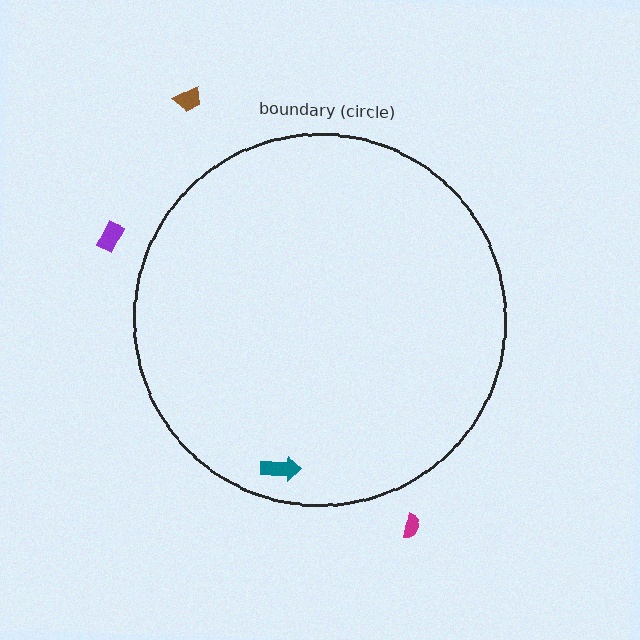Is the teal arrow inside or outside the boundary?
Inside.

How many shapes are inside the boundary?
1 inside, 3 outside.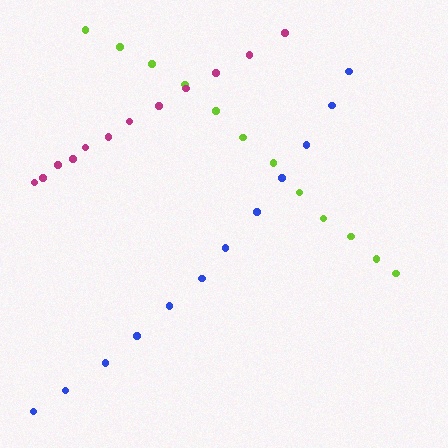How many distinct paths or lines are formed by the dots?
There are 3 distinct paths.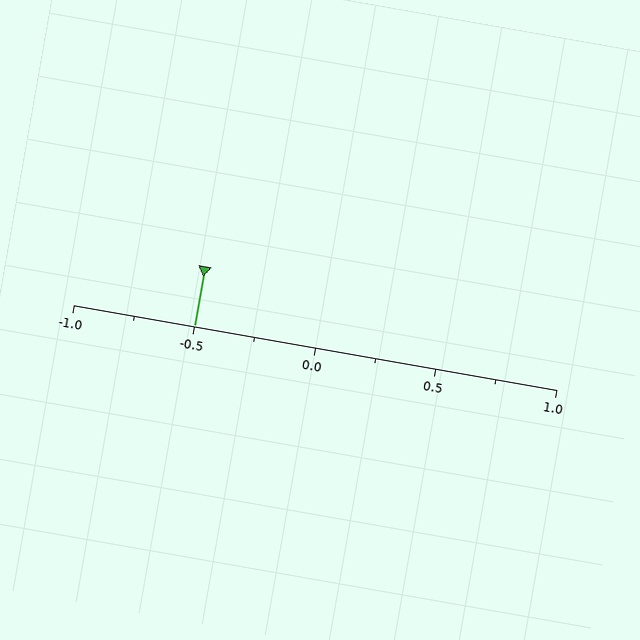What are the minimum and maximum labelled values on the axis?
The axis runs from -1.0 to 1.0.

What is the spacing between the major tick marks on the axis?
The major ticks are spaced 0.5 apart.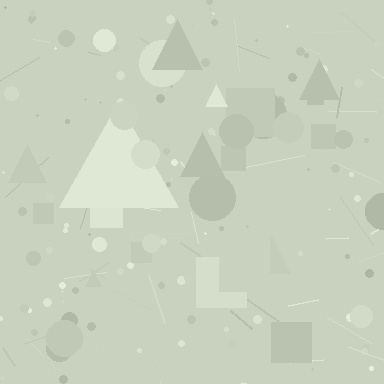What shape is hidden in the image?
A triangle is hidden in the image.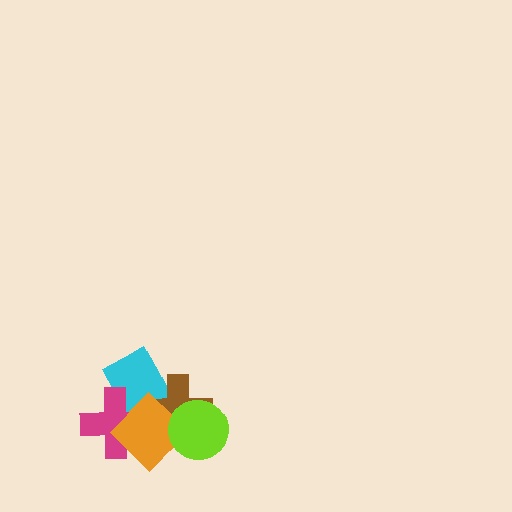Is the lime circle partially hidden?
No, no other shape covers it.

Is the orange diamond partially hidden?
Yes, it is partially covered by another shape.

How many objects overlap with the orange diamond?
4 objects overlap with the orange diamond.